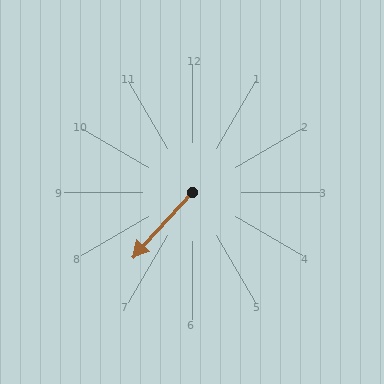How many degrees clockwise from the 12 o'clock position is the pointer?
Approximately 222 degrees.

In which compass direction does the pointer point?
Southwest.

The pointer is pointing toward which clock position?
Roughly 7 o'clock.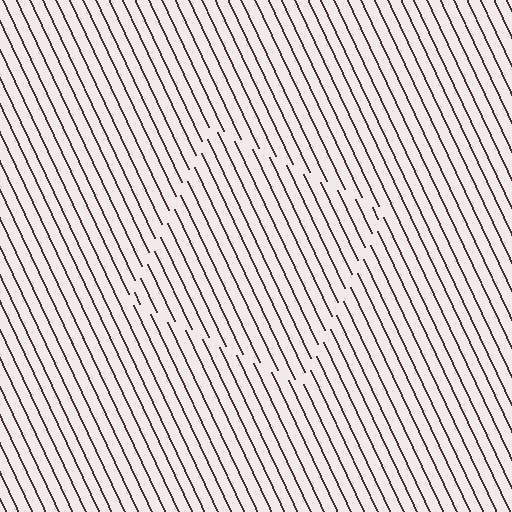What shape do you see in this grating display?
An illusory square. The interior of the shape contains the same grating, shifted by half a period — the contour is defined by the phase discontinuity where line-ends from the inner and outer gratings abut.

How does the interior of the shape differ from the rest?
The interior of the shape contains the same grating, shifted by half a period — the contour is defined by the phase discontinuity where line-ends from the inner and outer gratings abut.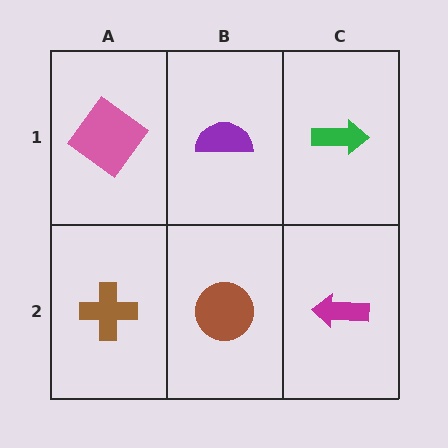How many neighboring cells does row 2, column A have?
2.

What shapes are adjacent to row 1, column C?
A magenta arrow (row 2, column C), a purple semicircle (row 1, column B).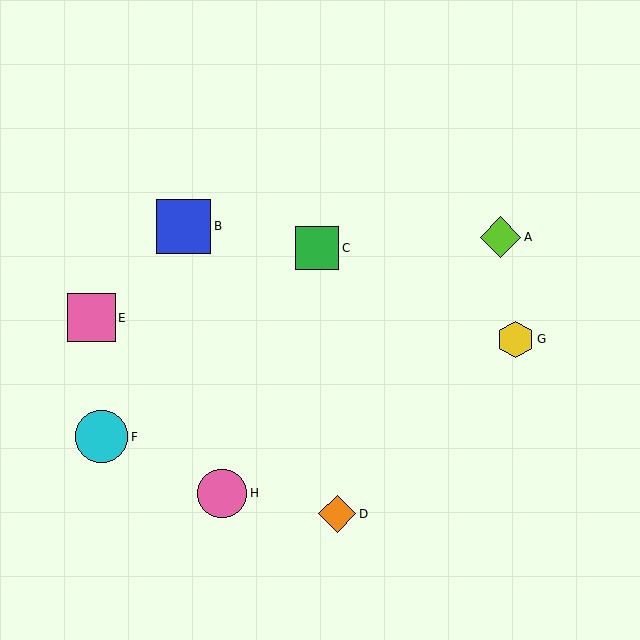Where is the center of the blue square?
The center of the blue square is at (184, 226).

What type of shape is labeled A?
Shape A is a lime diamond.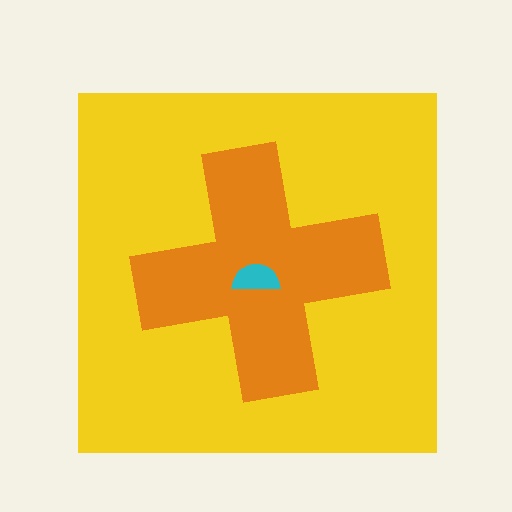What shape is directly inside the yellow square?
The orange cross.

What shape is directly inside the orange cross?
The cyan semicircle.